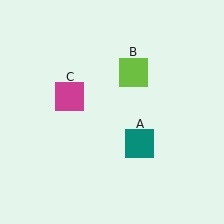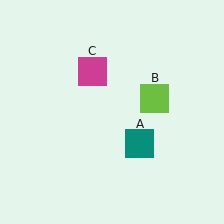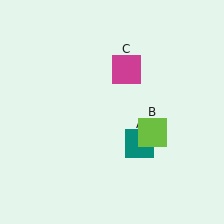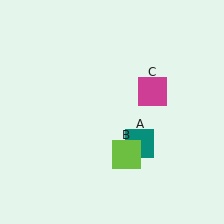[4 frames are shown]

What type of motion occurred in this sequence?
The lime square (object B), magenta square (object C) rotated clockwise around the center of the scene.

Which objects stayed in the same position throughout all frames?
Teal square (object A) remained stationary.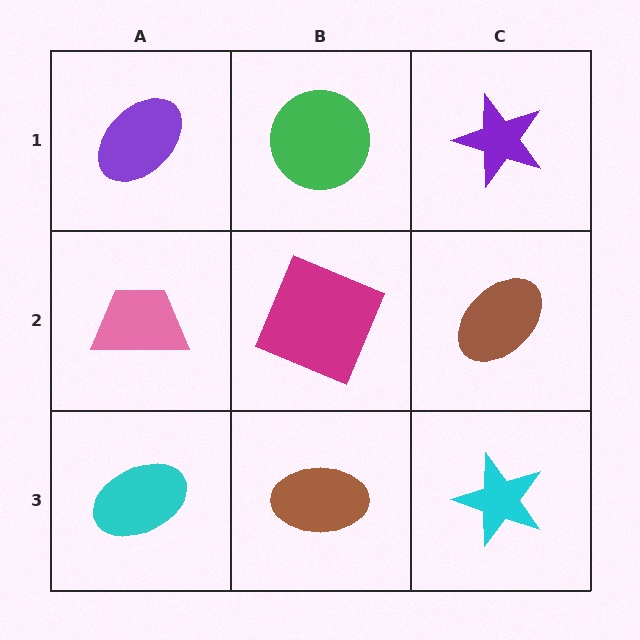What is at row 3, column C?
A cyan star.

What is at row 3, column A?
A cyan ellipse.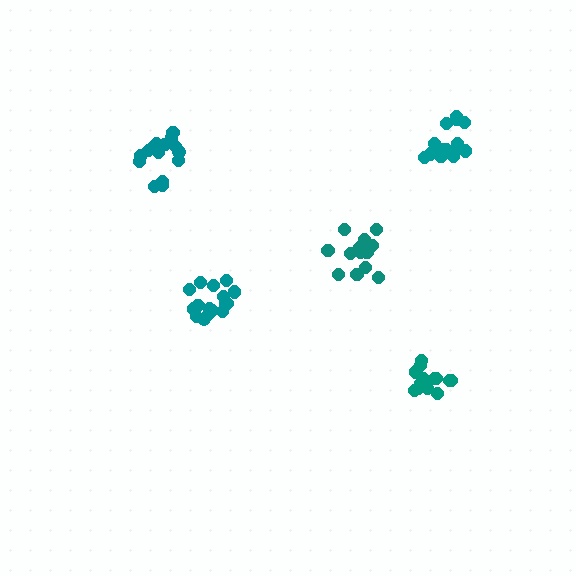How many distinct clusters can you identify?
There are 5 distinct clusters.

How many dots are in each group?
Group 1: 16 dots, Group 2: 14 dots, Group 3: 13 dots, Group 4: 16 dots, Group 5: 17 dots (76 total).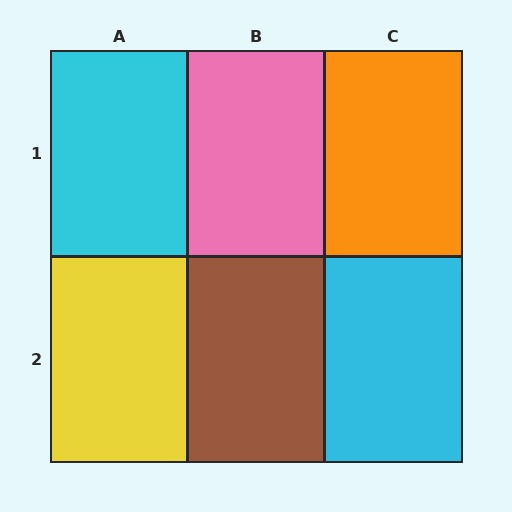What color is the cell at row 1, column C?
Orange.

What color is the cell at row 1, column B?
Pink.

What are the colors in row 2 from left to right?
Yellow, brown, cyan.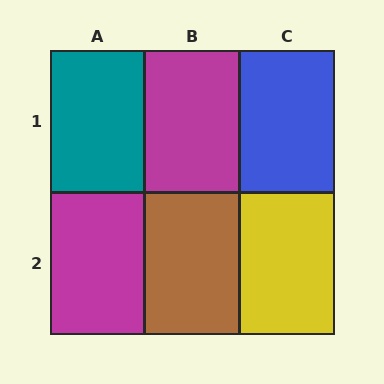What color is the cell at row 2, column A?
Magenta.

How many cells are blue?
1 cell is blue.